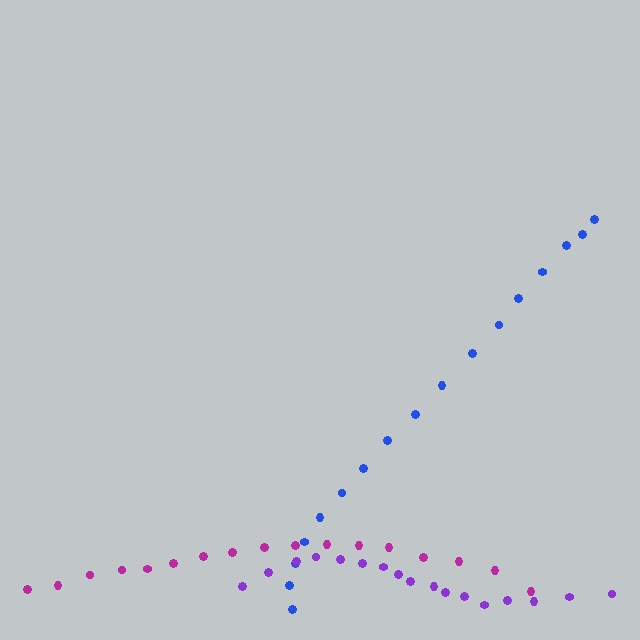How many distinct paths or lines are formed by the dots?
There are 3 distinct paths.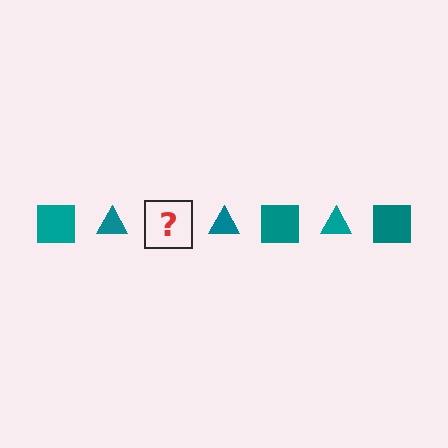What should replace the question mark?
The question mark should be replaced with a teal square.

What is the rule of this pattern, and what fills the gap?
The rule is that the pattern cycles through square, triangle shapes in teal. The gap should be filled with a teal square.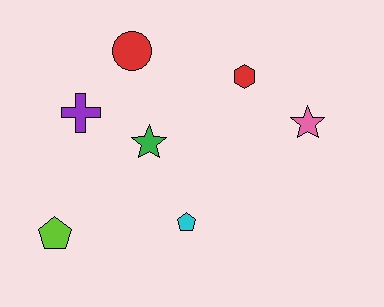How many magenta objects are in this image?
There are no magenta objects.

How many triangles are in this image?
There are no triangles.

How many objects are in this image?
There are 7 objects.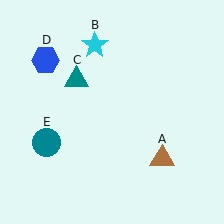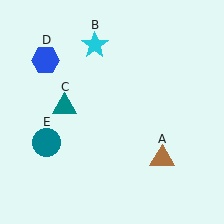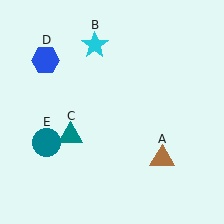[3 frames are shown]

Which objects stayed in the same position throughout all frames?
Brown triangle (object A) and cyan star (object B) and blue hexagon (object D) and teal circle (object E) remained stationary.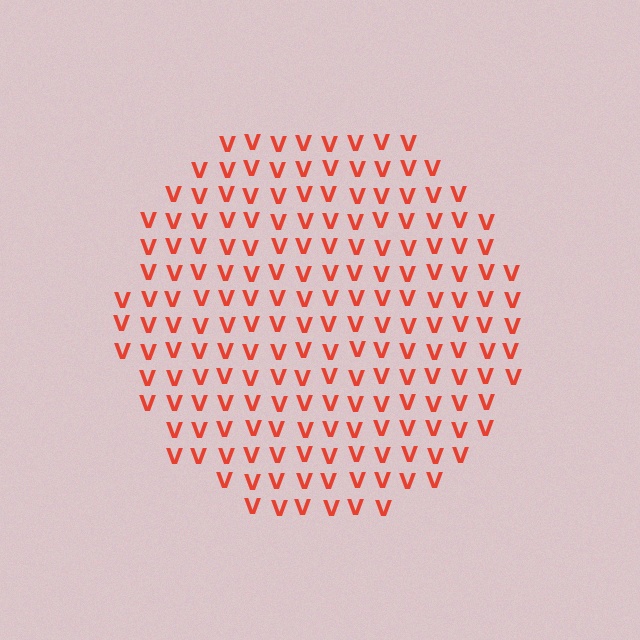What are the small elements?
The small elements are letter V's.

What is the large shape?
The large shape is a circle.